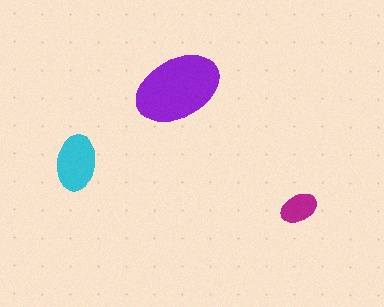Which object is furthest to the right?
The magenta ellipse is rightmost.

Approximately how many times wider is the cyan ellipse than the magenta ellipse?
About 1.5 times wider.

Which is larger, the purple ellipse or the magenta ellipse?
The purple one.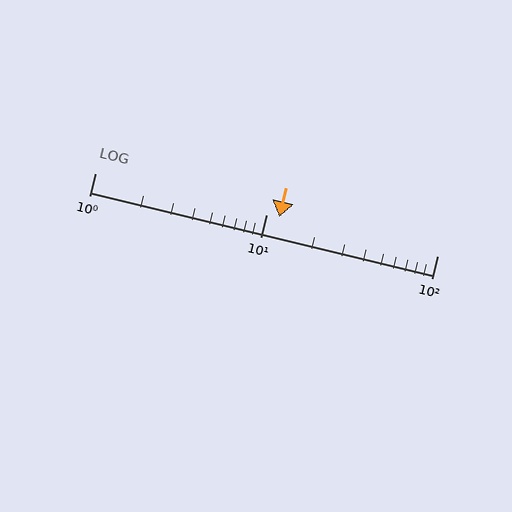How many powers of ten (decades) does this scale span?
The scale spans 2 decades, from 1 to 100.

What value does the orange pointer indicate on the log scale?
The pointer indicates approximately 12.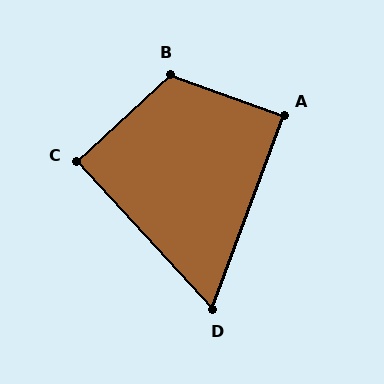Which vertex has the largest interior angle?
B, at approximately 117 degrees.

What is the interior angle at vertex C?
Approximately 90 degrees (approximately right).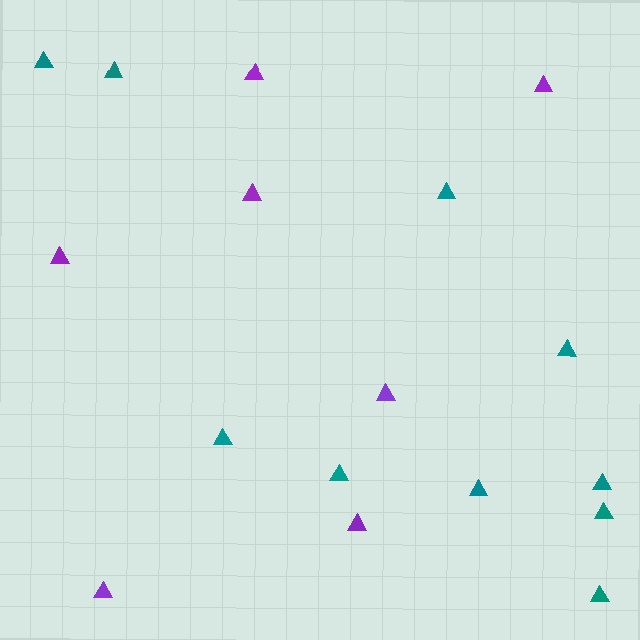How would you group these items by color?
There are 2 groups: one group of purple triangles (7) and one group of teal triangles (10).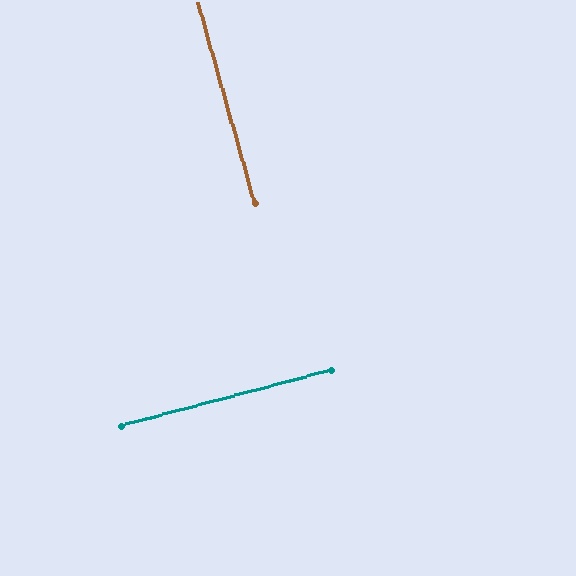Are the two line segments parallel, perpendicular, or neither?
Perpendicular — they meet at approximately 89°.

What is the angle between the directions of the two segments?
Approximately 89 degrees.